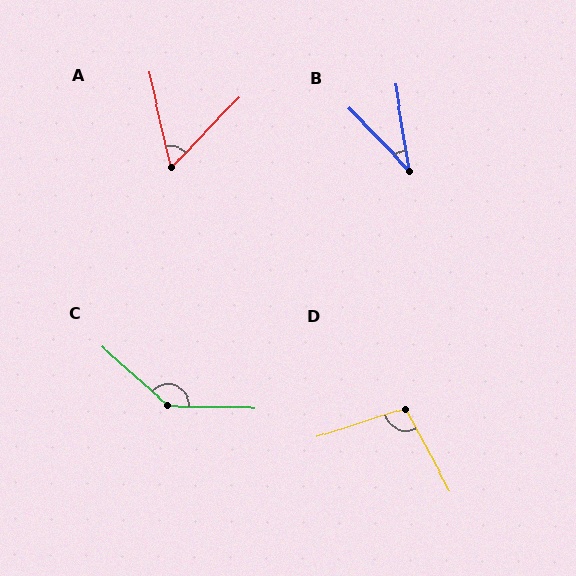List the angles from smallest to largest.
B (35°), A (56°), D (100°), C (139°).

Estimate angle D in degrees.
Approximately 100 degrees.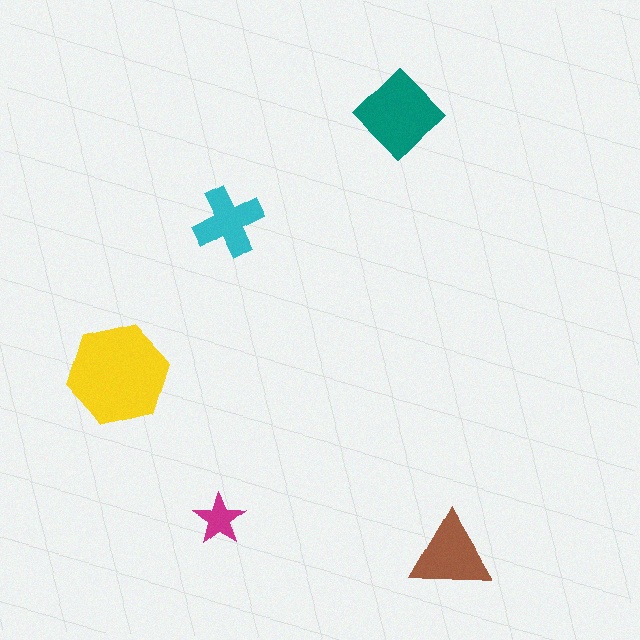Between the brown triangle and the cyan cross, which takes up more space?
The brown triangle.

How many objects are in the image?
There are 5 objects in the image.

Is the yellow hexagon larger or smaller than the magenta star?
Larger.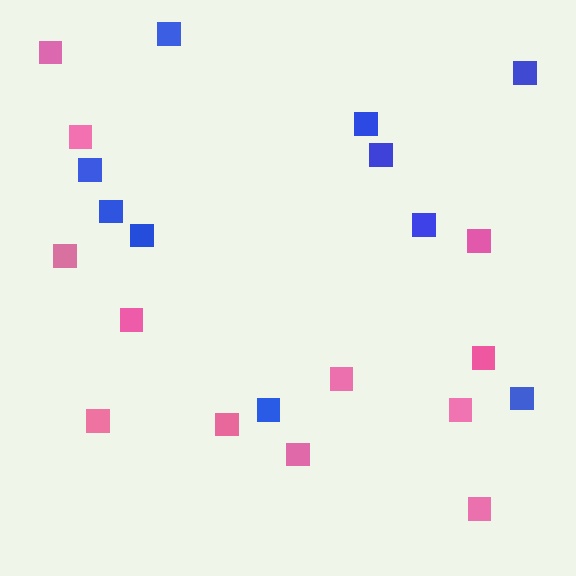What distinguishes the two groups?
There are 2 groups: one group of blue squares (10) and one group of pink squares (12).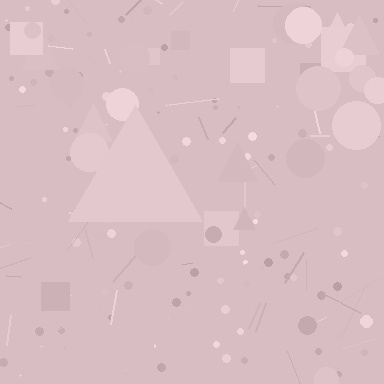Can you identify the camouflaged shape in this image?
The camouflaged shape is a triangle.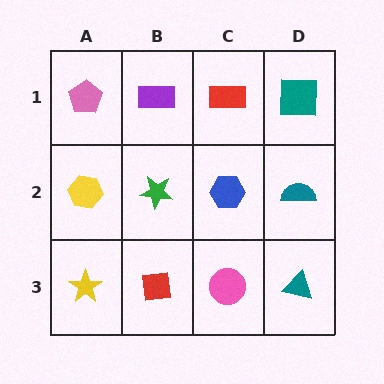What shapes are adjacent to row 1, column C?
A blue hexagon (row 2, column C), a purple rectangle (row 1, column B), a teal square (row 1, column D).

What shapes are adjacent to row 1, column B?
A green star (row 2, column B), a pink pentagon (row 1, column A), a red rectangle (row 1, column C).